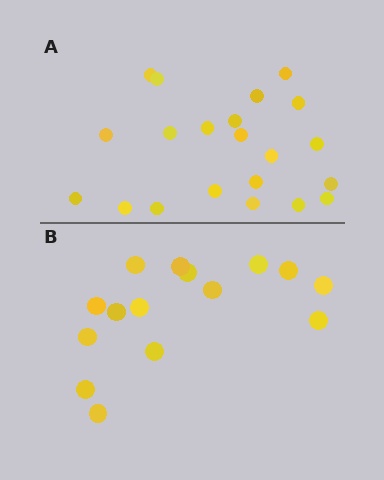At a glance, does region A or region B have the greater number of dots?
Region A (the top region) has more dots.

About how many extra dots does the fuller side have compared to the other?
Region A has about 6 more dots than region B.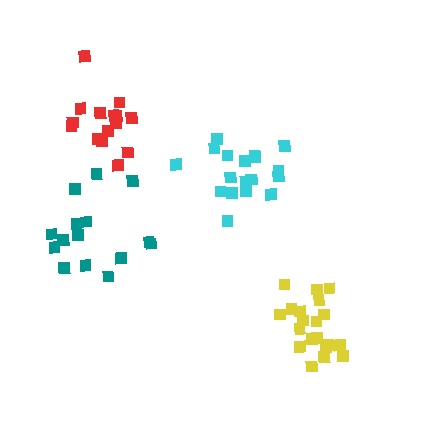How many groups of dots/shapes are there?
There are 4 groups.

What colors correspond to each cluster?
The clusters are colored: red, yellow, cyan, teal.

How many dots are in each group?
Group 1: 15 dots, Group 2: 20 dots, Group 3: 18 dots, Group 4: 15 dots (68 total).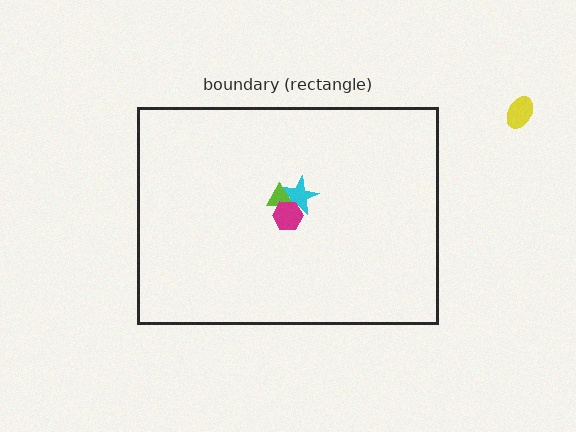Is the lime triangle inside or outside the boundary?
Inside.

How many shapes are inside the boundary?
3 inside, 1 outside.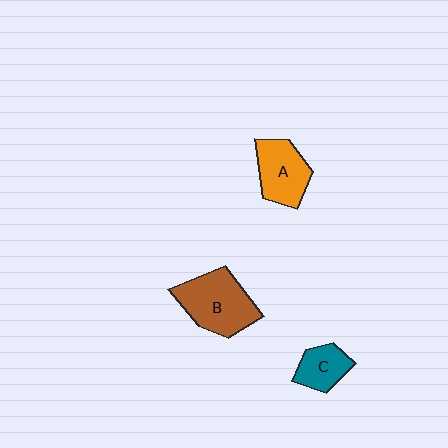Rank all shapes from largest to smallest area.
From largest to smallest: B (brown), A (orange), C (teal).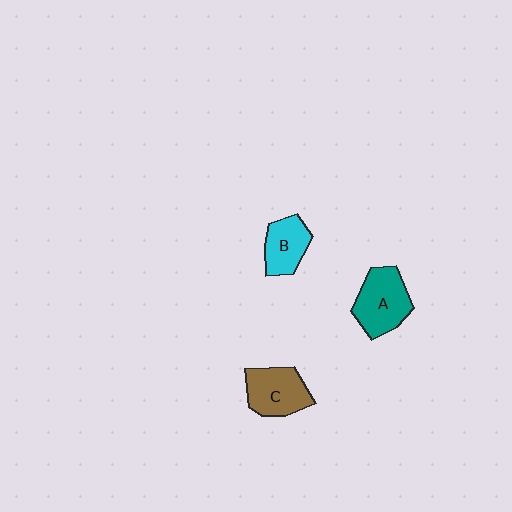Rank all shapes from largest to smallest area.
From largest to smallest: A (teal), C (brown), B (cyan).